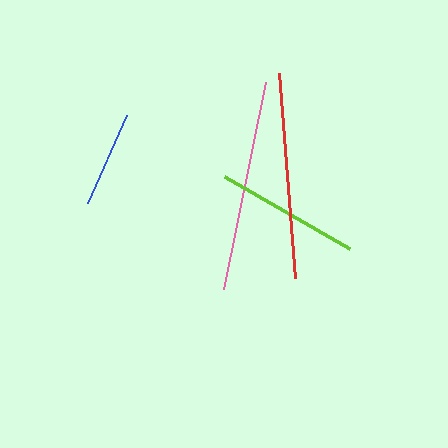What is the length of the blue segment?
The blue segment is approximately 97 pixels long.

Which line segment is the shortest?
The blue line is the shortest at approximately 97 pixels.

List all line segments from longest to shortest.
From longest to shortest: pink, red, lime, blue.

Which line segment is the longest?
The pink line is the longest at approximately 211 pixels.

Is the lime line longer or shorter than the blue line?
The lime line is longer than the blue line.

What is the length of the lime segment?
The lime segment is approximately 145 pixels long.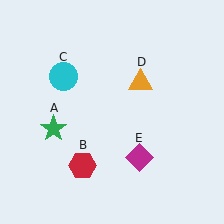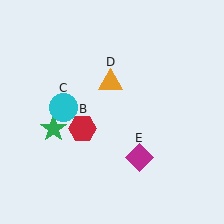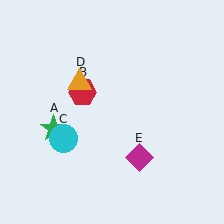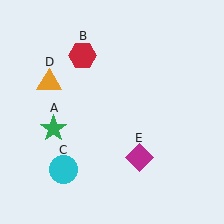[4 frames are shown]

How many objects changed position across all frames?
3 objects changed position: red hexagon (object B), cyan circle (object C), orange triangle (object D).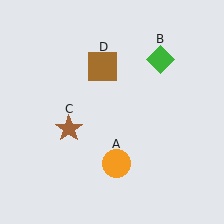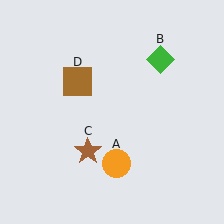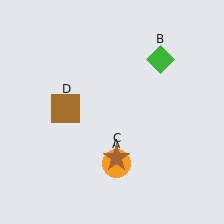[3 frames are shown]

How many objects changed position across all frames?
2 objects changed position: brown star (object C), brown square (object D).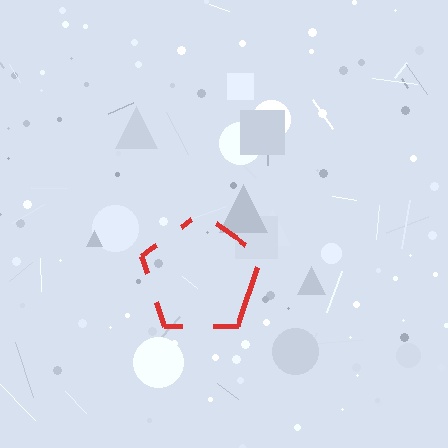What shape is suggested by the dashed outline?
The dashed outline suggests a pentagon.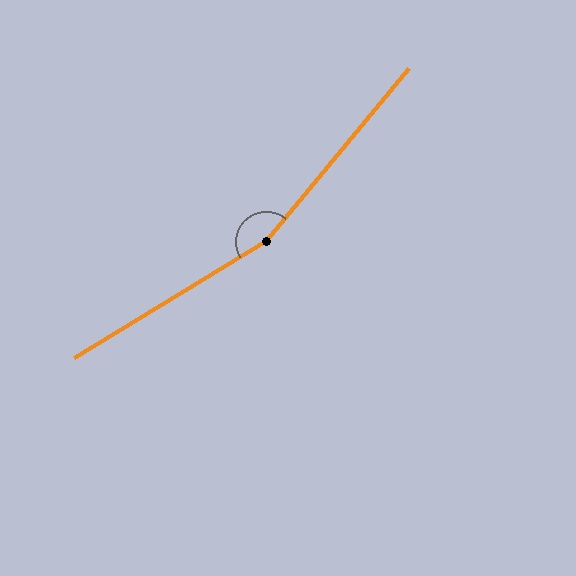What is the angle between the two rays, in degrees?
Approximately 161 degrees.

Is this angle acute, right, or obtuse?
It is obtuse.